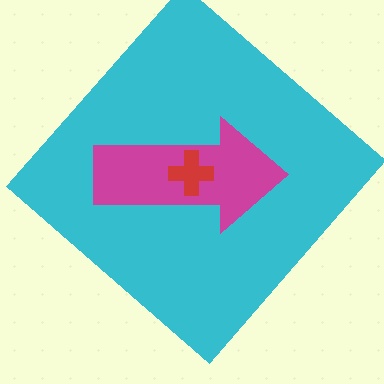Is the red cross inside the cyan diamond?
Yes.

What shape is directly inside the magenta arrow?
The red cross.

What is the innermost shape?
The red cross.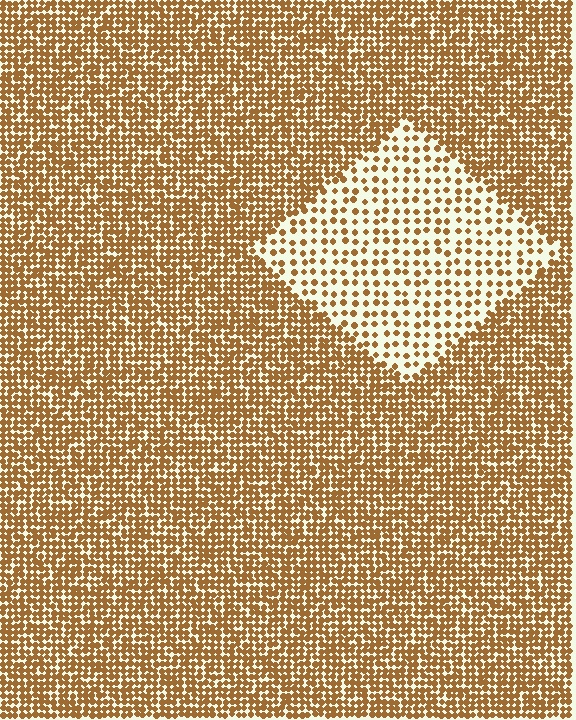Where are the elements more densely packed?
The elements are more densely packed outside the diamond boundary.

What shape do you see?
I see a diamond.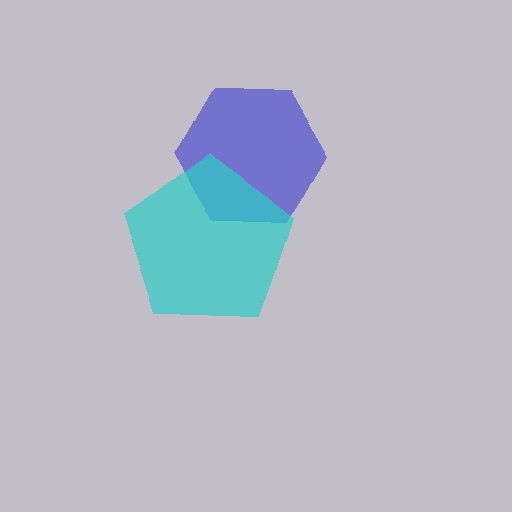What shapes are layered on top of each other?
The layered shapes are: a blue hexagon, a cyan pentagon.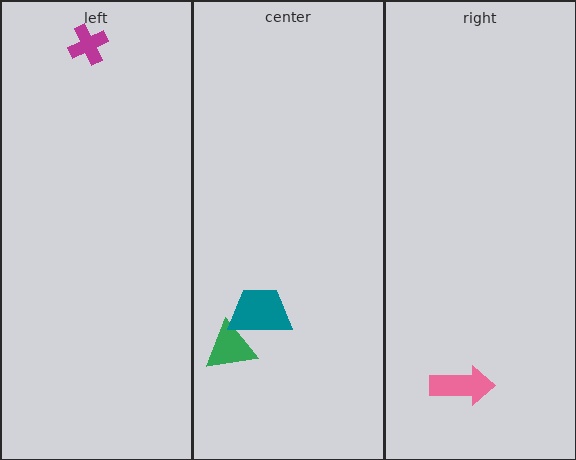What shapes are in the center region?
The green triangle, the teal trapezoid.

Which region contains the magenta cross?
The left region.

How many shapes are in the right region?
1.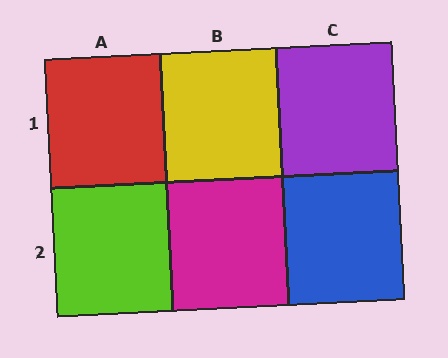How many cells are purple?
1 cell is purple.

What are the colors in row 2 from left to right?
Lime, magenta, blue.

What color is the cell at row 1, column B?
Yellow.